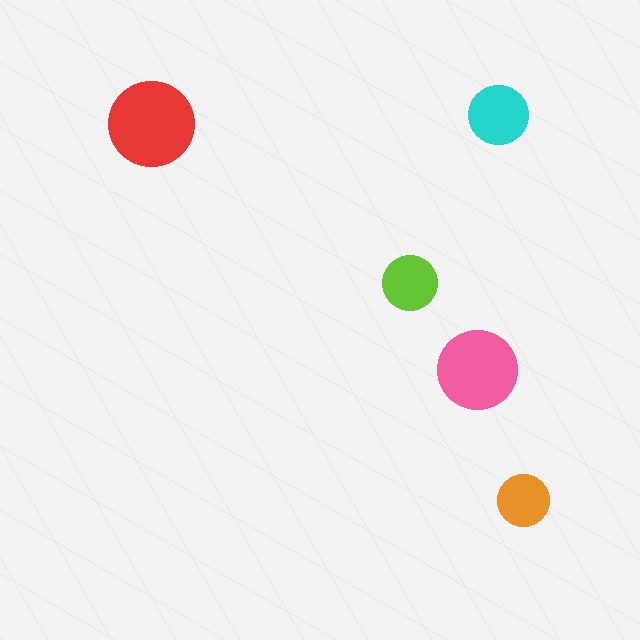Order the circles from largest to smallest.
the red one, the pink one, the cyan one, the lime one, the orange one.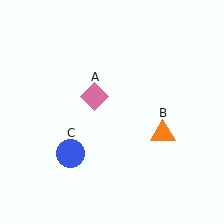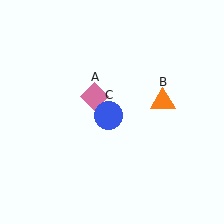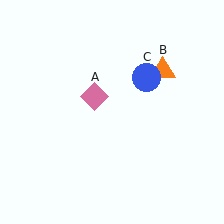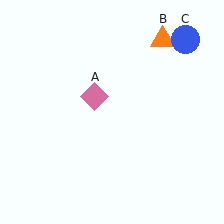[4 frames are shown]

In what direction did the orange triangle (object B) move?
The orange triangle (object B) moved up.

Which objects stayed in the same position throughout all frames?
Pink diamond (object A) remained stationary.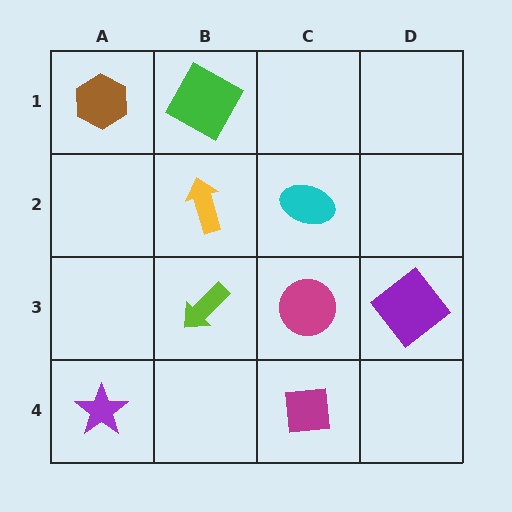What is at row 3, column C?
A magenta circle.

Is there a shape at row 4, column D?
No, that cell is empty.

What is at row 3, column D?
A purple diamond.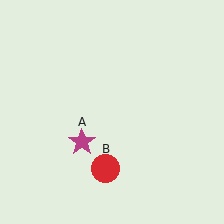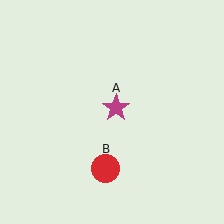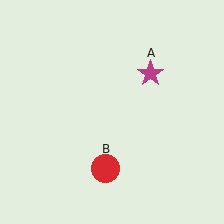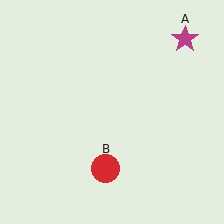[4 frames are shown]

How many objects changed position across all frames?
1 object changed position: magenta star (object A).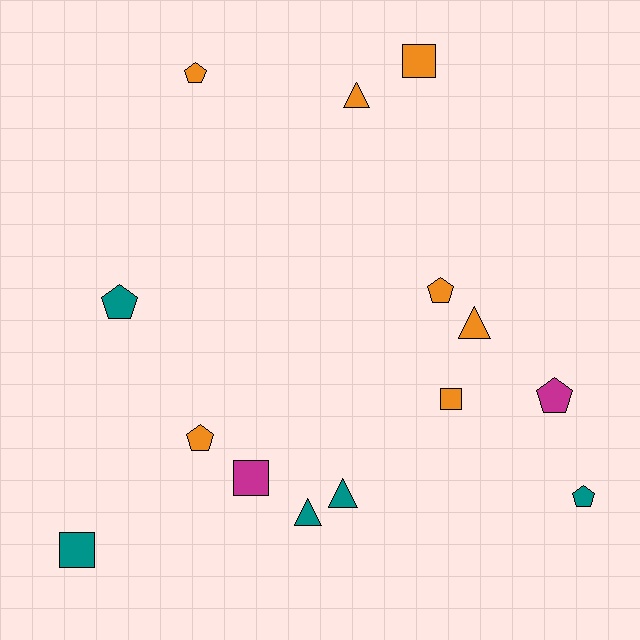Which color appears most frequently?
Orange, with 7 objects.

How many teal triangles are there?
There are 2 teal triangles.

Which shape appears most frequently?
Pentagon, with 6 objects.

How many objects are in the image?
There are 14 objects.